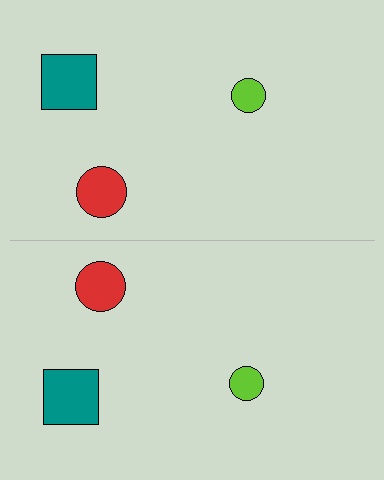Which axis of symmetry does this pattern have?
The pattern has a horizontal axis of symmetry running through the center of the image.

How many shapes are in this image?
There are 6 shapes in this image.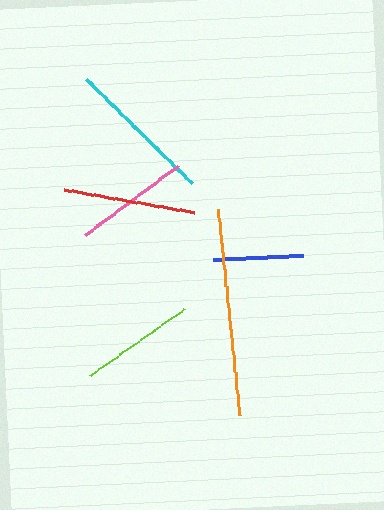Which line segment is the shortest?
The blue line is the shortest at approximately 90 pixels.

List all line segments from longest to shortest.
From longest to shortest: orange, cyan, red, pink, lime, blue.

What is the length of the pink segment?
The pink segment is approximately 116 pixels long.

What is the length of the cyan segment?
The cyan segment is approximately 149 pixels long.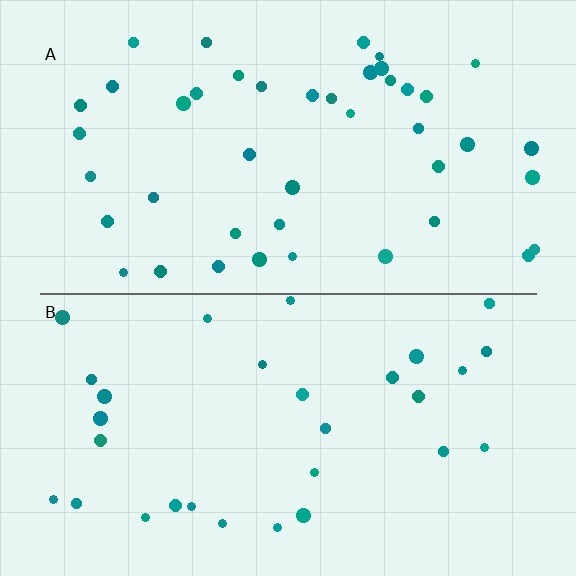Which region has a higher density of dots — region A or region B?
A (the top).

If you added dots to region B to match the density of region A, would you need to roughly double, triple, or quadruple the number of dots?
Approximately double.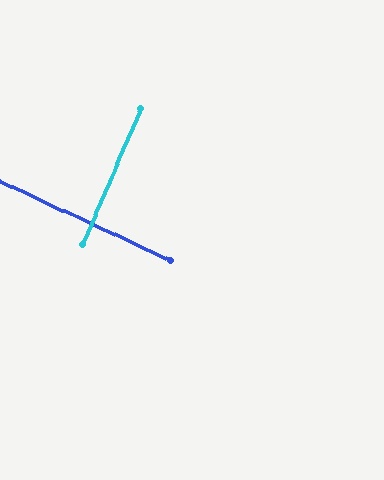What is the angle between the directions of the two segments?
Approximately 88 degrees.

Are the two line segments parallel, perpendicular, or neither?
Perpendicular — they meet at approximately 88°.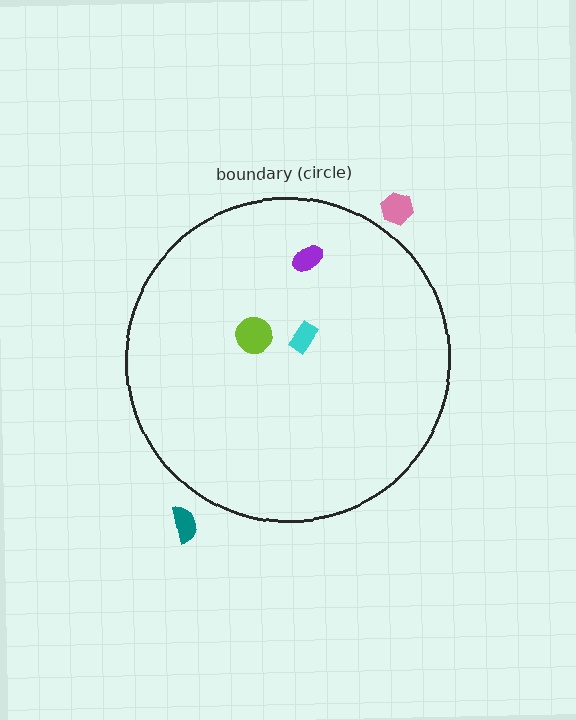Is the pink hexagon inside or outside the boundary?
Outside.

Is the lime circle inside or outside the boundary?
Inside.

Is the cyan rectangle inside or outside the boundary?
Inside.